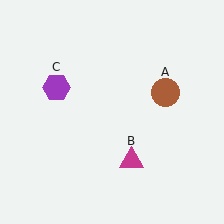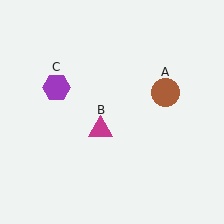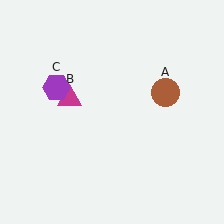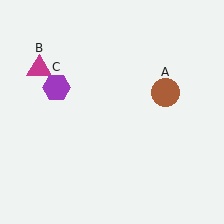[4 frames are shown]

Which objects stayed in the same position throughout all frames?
Brown circle (object A) and purple hexagon (object C) remained stationary.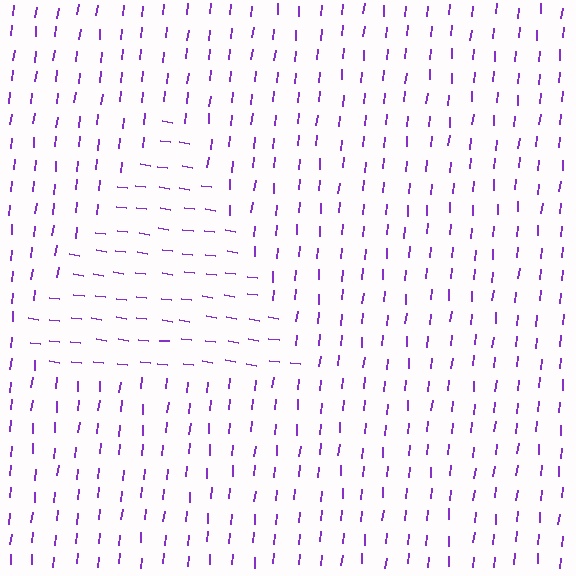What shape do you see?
I see a triangle.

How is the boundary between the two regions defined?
The boundary is defined purely by a change in line orientation (approximately 87 degrees difference). All lines are the same color and thickness.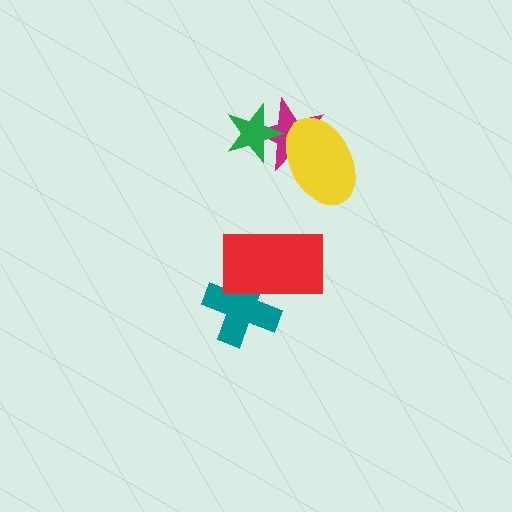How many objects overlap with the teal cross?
1 object overlaps with the teal cross.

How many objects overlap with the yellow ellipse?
1 object overlaps with the yellow ellipse.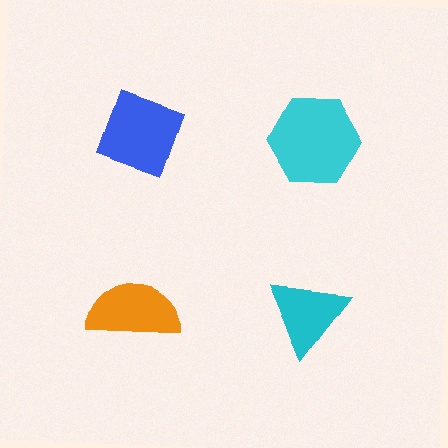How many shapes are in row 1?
2 shapes.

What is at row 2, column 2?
A cyan triangle.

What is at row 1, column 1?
A blue diamond.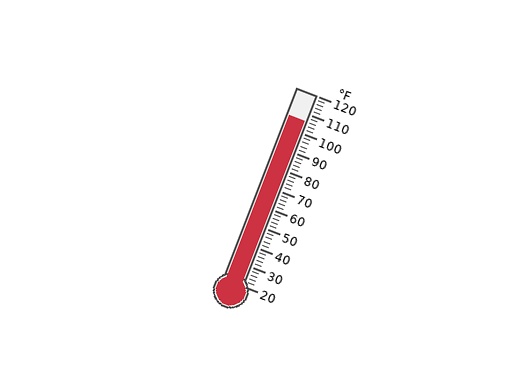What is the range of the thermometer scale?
The thermometer scale ranges from 20°F to 120°F.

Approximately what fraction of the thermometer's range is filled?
The thermometer is filled to approximately 85% of its range.